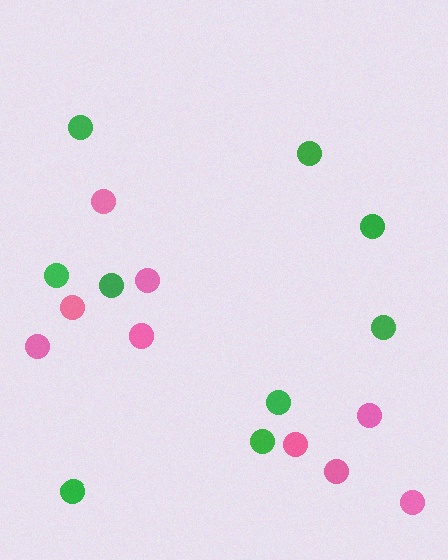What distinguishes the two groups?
There are 2 groups: one group of pink circles (9) and one group of green circles (9).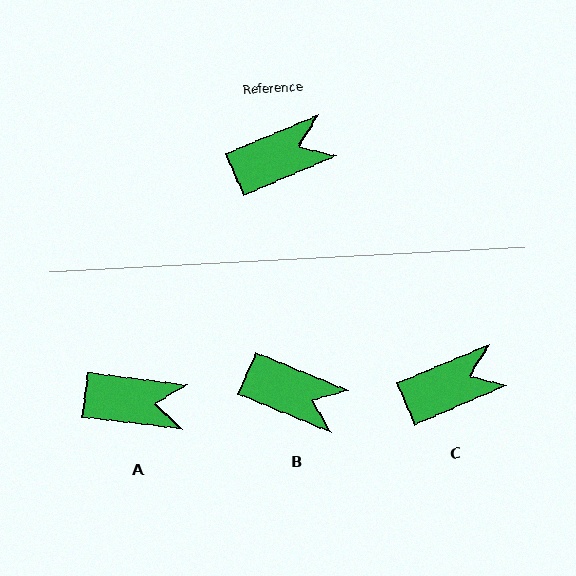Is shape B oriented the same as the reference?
No, it is off by about 45 degrees.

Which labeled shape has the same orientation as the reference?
C.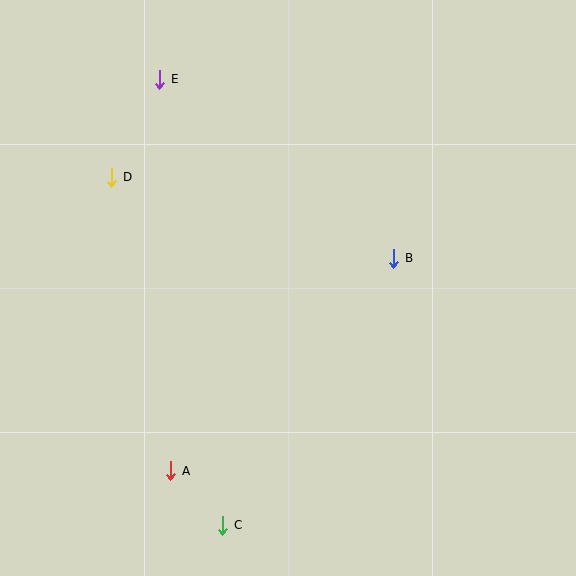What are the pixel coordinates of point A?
Point A is at (171, 471).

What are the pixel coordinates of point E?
Point E is at (160, 79).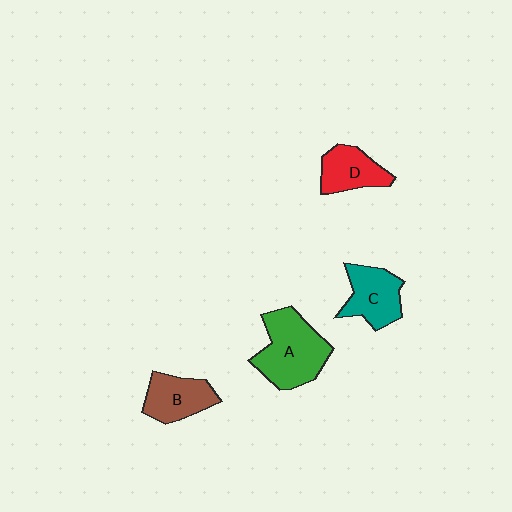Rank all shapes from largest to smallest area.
From largest to smallest: A (green), C (teal), B (brown), D (red).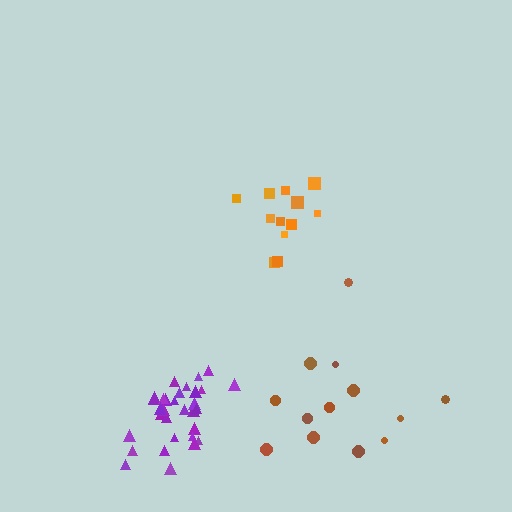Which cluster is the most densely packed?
Purple.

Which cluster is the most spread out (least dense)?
Brown.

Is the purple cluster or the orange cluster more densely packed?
Purple.